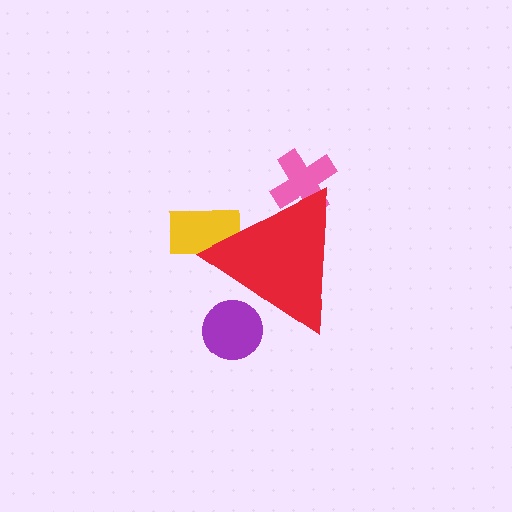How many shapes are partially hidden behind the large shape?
3 shapes are partially hidden.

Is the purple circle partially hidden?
Yes, the purple circle is partially hidden behind the red triangle.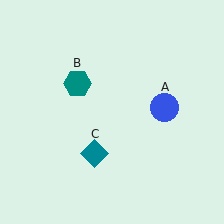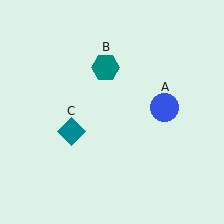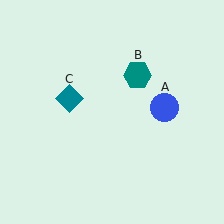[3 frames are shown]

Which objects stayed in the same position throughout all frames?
Blue circle (object A) remained stationary.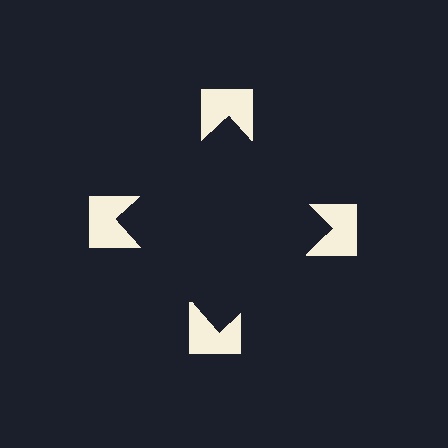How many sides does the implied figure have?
4 sides.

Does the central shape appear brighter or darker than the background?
It typically appears slightly darker than the background, even though no actual brightness change is drawn.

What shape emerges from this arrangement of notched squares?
An illusory square — its edges are inferred from the aligned wedge cuts in the notched squares, not physically drawn.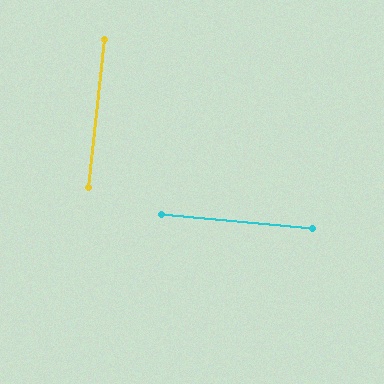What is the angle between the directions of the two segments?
Approximately 89 degrees.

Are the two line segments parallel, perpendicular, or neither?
Perpendicular — they meet at approximately 89°.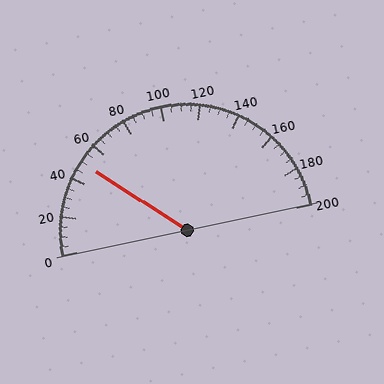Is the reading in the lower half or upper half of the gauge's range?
The reading is in the lower half of the range (0 to 200).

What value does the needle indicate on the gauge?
The needle indicates approximately 50.